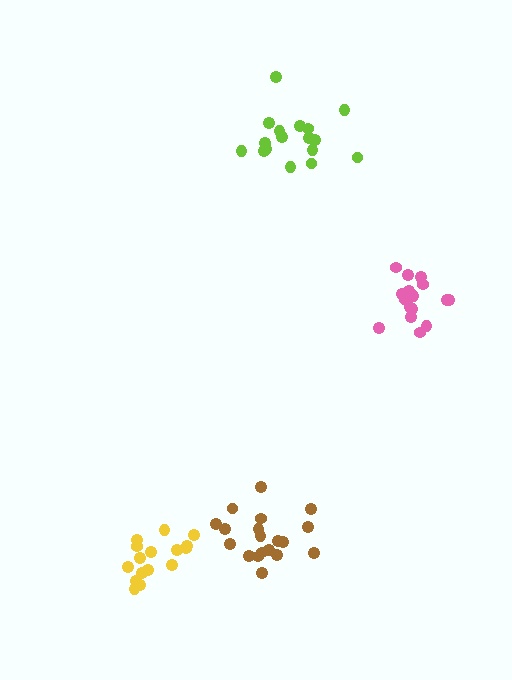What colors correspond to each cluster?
The clusters are colored: yellow, brown, lime, pink.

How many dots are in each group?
Group 1: 16 dots, Group 2: 19 dots, Group 3: 17 dots, Group 4: 17 dots (69 total).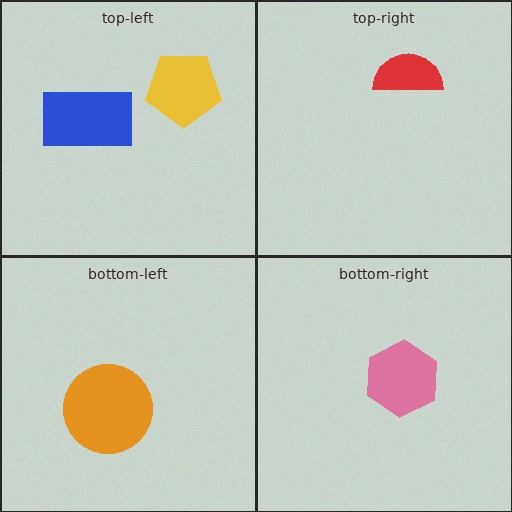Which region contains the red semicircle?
The top-right region.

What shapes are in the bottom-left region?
The orange circle.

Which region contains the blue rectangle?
The top-left region.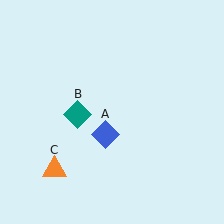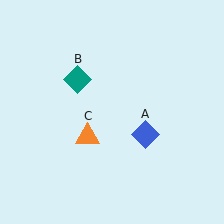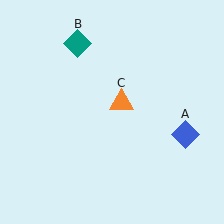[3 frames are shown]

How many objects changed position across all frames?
3 objects changed position: blue diamond (object A), teal diamond (object B), orange triangle (object C).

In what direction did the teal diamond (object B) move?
The teal diamond (object B) moved up.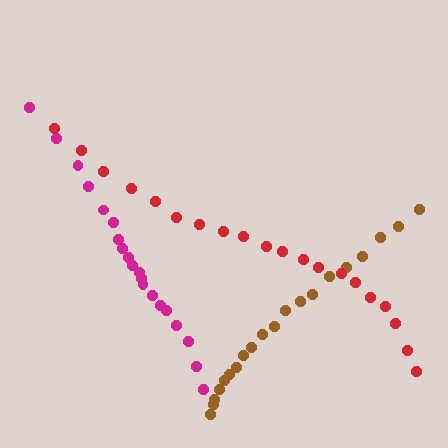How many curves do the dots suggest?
There are 3 distinct paths.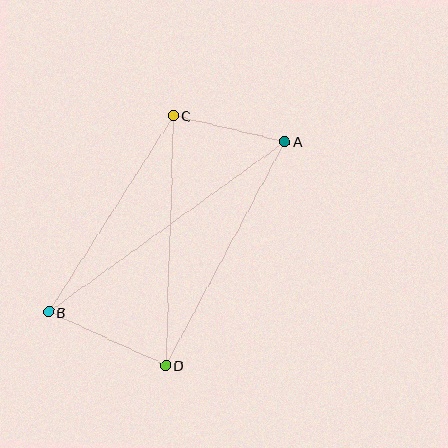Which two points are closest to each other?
Points A and C are closest to each other.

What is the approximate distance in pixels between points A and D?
The distance between A and D is approximately 253 pixels.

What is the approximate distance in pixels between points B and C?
The distance between B and C is approximately 232 pixels.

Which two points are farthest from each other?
Points A and B are farthest from each other.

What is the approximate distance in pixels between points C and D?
The distance between C and D is approximately 250 pixels.